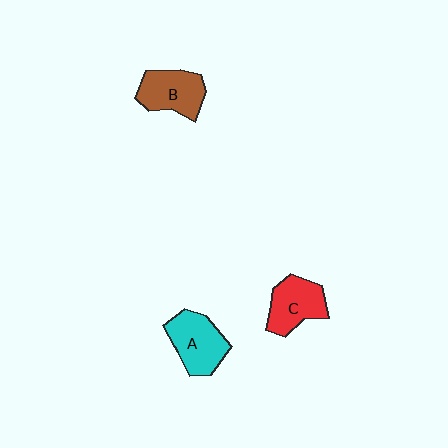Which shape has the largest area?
Shape A (cyan).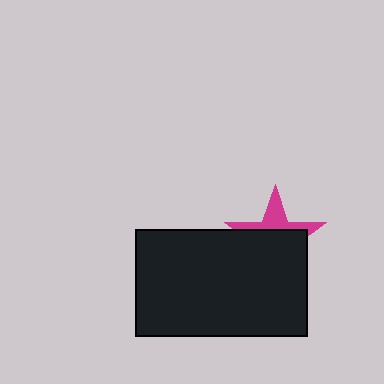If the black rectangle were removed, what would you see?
You would see the complete magenta star.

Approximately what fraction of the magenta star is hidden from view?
Roughly 64% of the magenta star is hidden behind the black rectangle.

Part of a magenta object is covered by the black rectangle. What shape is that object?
It is a star.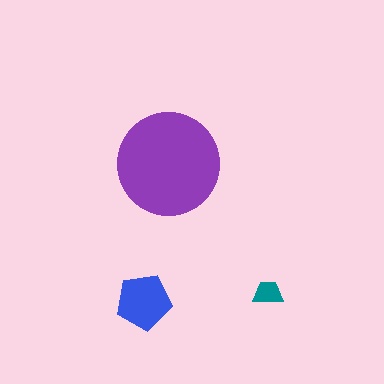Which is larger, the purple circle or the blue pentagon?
The purple circle.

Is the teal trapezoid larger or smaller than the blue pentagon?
Smaller.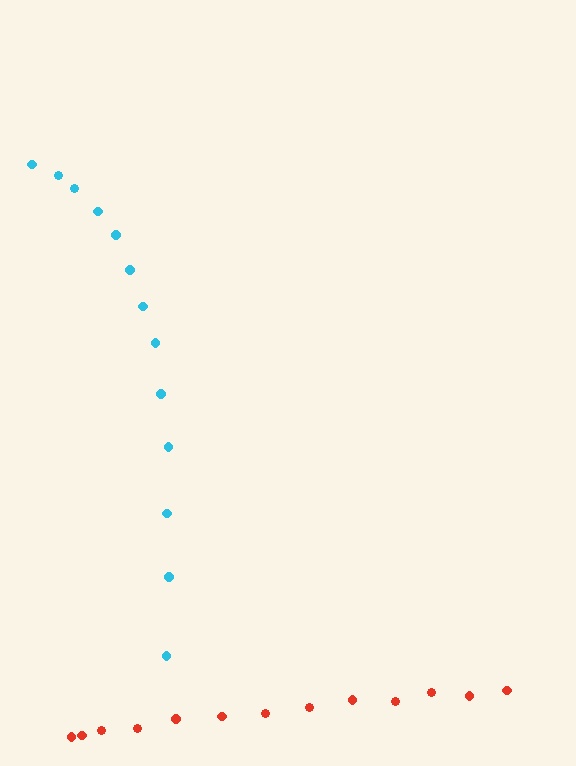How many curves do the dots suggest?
There are 2 distinct paths.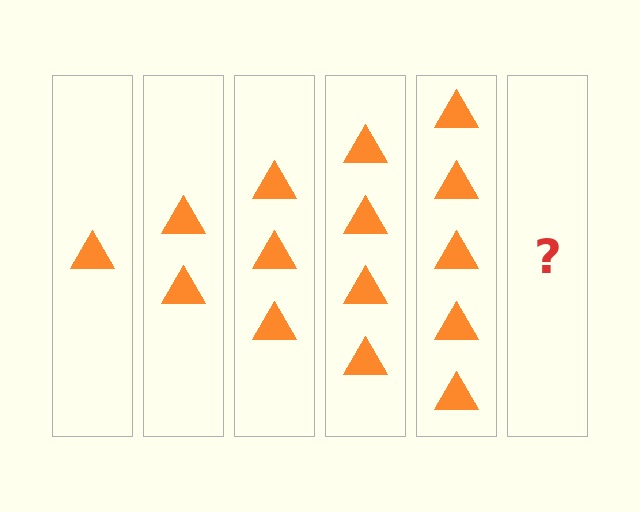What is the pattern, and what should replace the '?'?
The pattern is that each step adds one more triangle. The '?' should be 6 triangles.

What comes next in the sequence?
The next element should be 6 triangles.